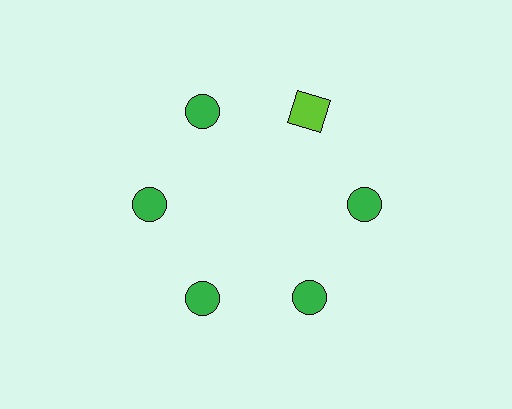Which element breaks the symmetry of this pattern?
The lime square at roughly the 1 o'clock position breaks the symmetry. All other shapes are green circles.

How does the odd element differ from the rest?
It differs in both color (lime instead of green) and shape (square instead of circle).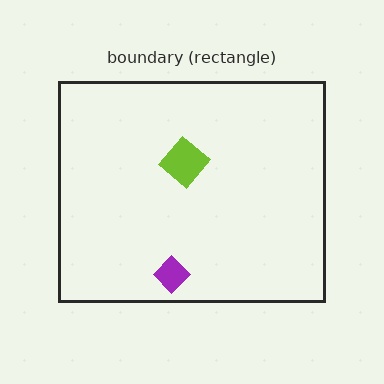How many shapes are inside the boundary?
2 inside, 0 outside.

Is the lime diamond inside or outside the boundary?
Inside.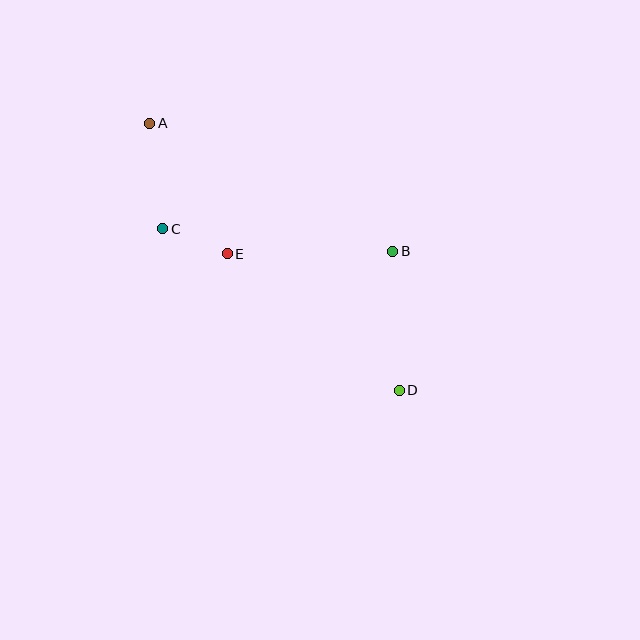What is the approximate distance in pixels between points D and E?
The distance between D and E is approximately 220 pixels.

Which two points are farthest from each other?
Points A and D are farthest from each other.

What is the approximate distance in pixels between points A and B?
The distance between A and B is approximately 275 pixels.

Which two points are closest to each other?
Points C and E are closest to each other.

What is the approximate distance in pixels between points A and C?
The distance between A and C is approximately 106 pixels.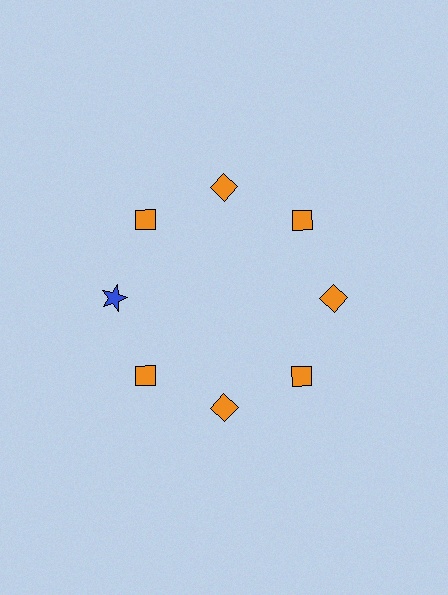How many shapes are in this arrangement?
There are 8 shapes arranged in a ring pattern.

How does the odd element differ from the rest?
It differs in both color (blue instead of orange) and shape (star instead of diamond).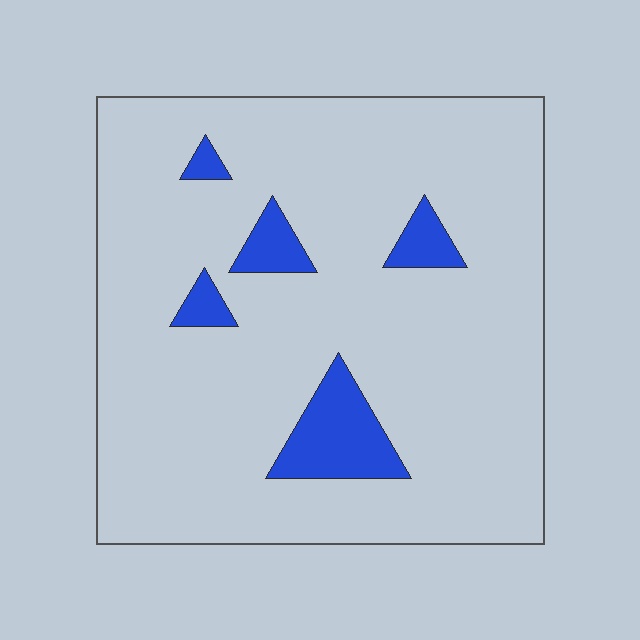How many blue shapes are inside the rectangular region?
5.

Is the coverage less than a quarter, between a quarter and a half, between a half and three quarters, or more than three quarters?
Less than a quarter.